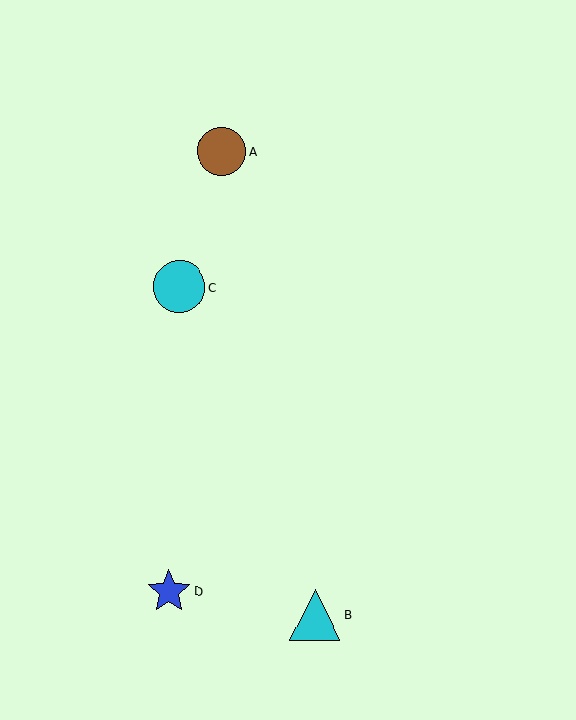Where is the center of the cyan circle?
The center of the cyan circle is at (179, 287).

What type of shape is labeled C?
Shape C is a cyan circle.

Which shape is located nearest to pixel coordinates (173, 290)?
The cyan circle (labeled C) at (179, 287) is nearest to that location.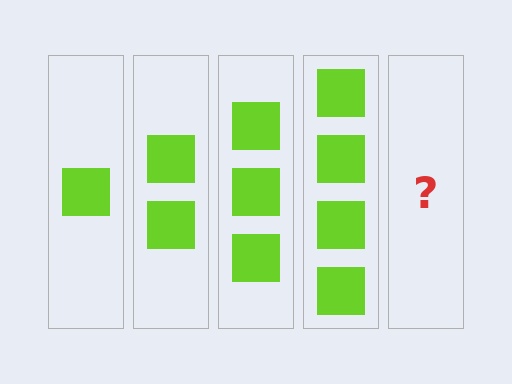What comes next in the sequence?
The next element should be 5 squares.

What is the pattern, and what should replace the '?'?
The pattern is that each step adds one more square. The '?' should be 5 squares.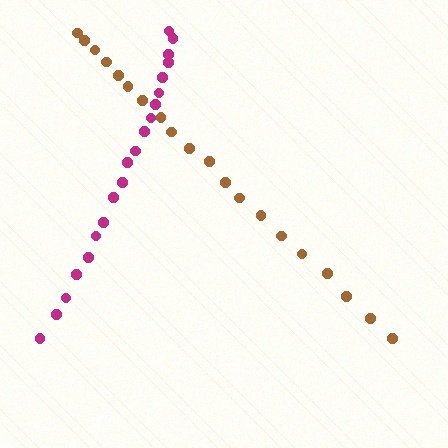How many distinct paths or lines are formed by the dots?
There are 2 distinct paths.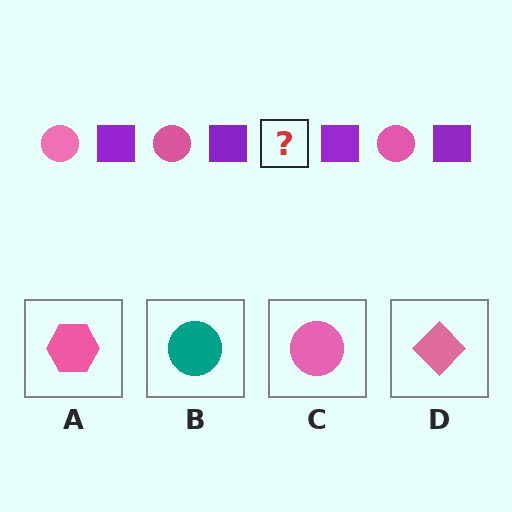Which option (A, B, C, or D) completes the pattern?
C.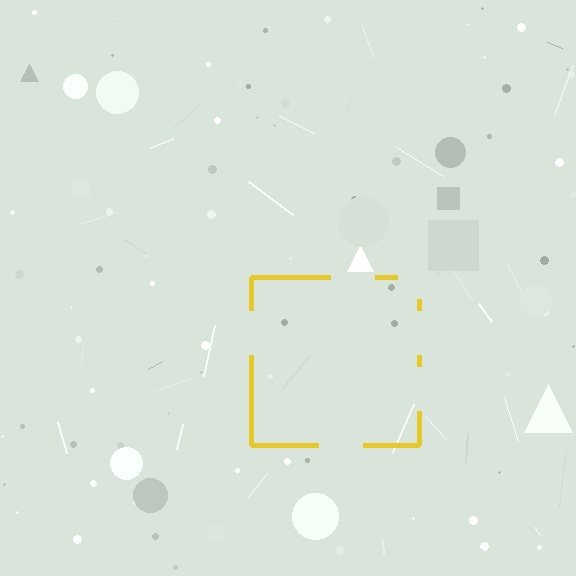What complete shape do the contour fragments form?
The contour fragments form a square.